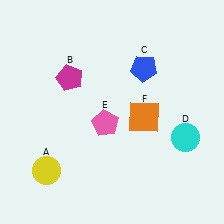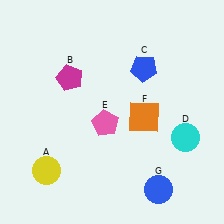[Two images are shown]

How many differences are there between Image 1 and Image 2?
There is 1 difference between the two images.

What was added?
A blue circle (G) was added in Image 2.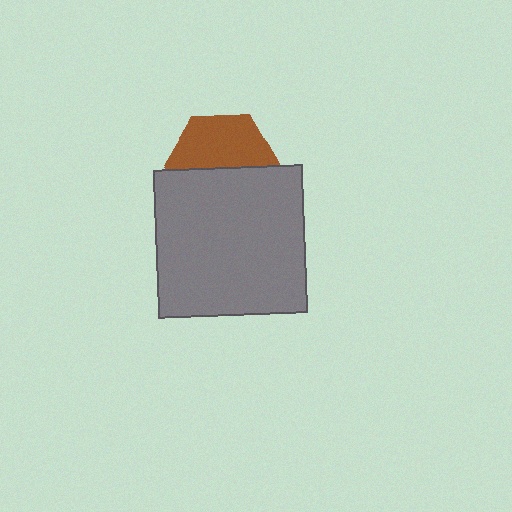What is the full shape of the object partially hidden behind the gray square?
The partially hidden object is a brown hexagon.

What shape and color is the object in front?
The object in front is a gray square.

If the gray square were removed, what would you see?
You would see the complete brown hexagon.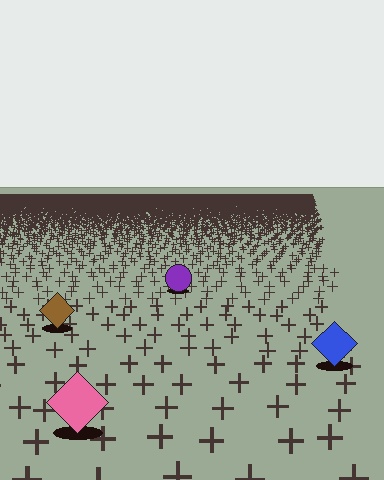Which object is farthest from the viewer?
The purple circle is farthest from the viewer. It appears smaller and the ground texture around it is denser.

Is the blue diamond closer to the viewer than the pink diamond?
No. The pink diamond is closer — you can tell from the texture gradient: the ground texture is coarser near it.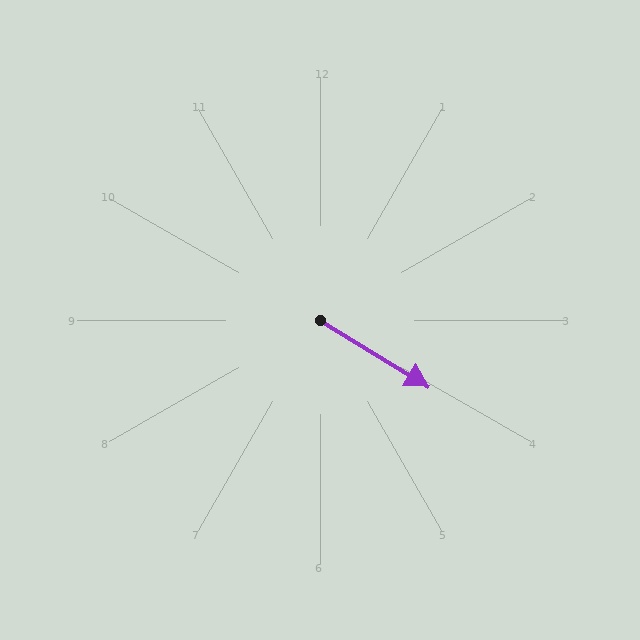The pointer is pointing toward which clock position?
Roughly 4 o'clock.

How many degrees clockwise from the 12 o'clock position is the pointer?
Approximately 121 degrees.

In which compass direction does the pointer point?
Southeast.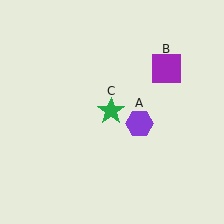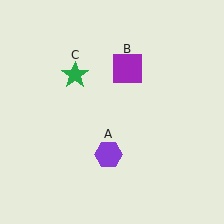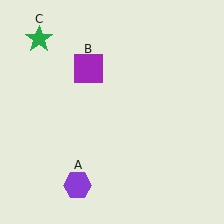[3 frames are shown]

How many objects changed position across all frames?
3 objects changed position: purple hexagon (object A), purple square (object B), green star (object C).